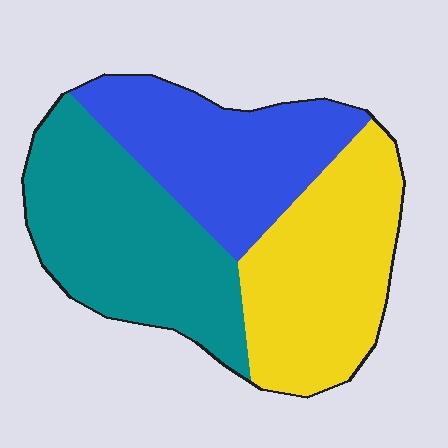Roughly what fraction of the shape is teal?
Teal takes up about three eighths (3/8) of the shape.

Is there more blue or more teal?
Teal.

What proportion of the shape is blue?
Blue takes up about one third (1/3) of the shape.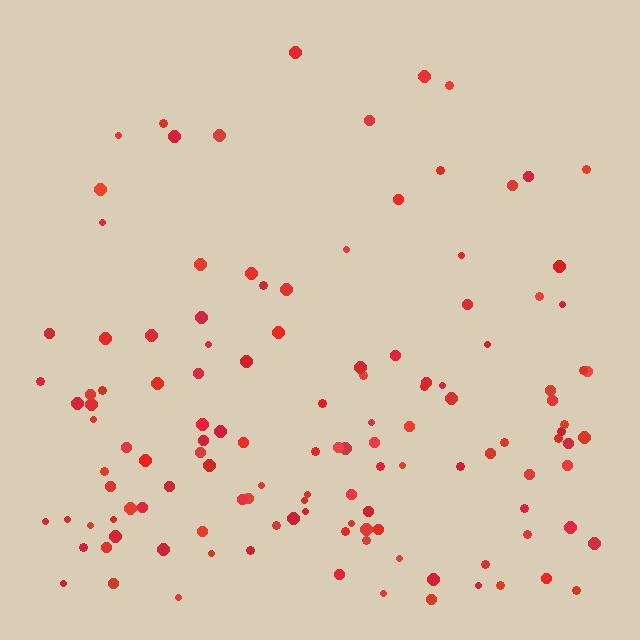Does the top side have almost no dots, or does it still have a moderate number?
Still a moderate number, just noticeably fewer than the bottom.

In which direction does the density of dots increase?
From top to bottom, with the bottom side densest.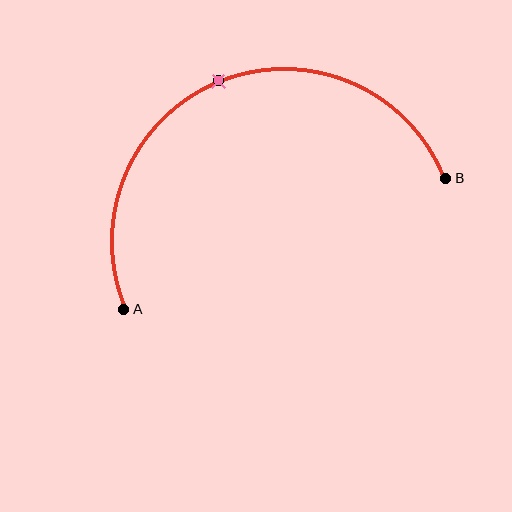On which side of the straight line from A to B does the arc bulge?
The arc bulges above the straight line connecting A and B.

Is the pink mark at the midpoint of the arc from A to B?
Yes. The pink mark lies on the arc at equal arc-length from both A and B — it is the arc midpoint.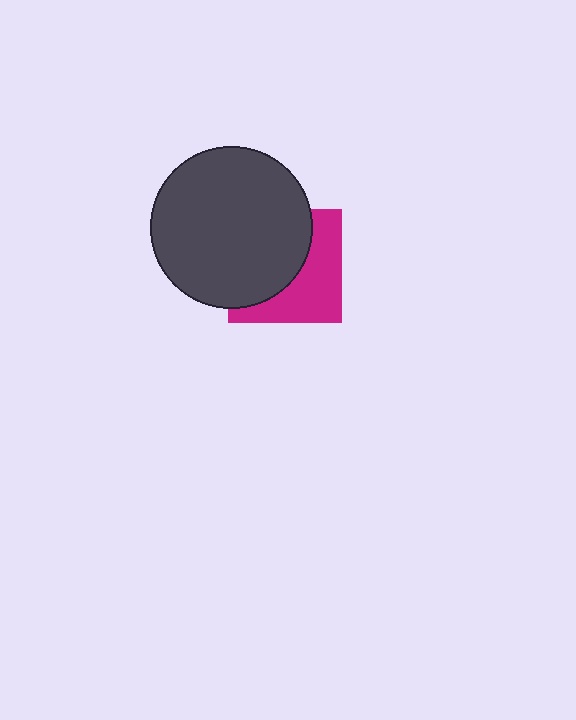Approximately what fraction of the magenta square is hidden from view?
Roughly 54% of the magenta square is hidden behind the dark gray circle.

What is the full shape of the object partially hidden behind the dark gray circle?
The partially hidden object is a magenta square.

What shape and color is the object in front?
The object in front is a dark gray circle.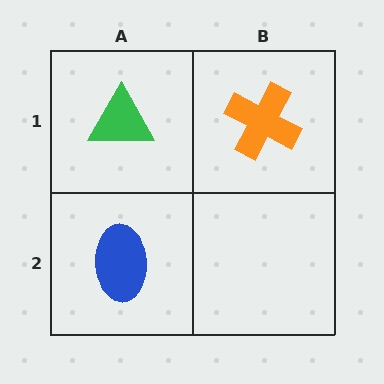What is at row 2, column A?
A blue ellipse.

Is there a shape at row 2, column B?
No, that cell is empty.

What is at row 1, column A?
A green triangle.